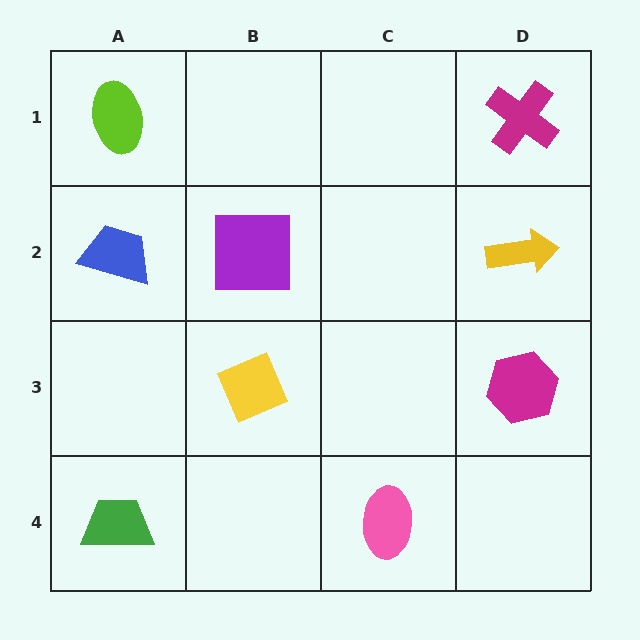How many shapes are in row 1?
2 shapes.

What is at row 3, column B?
A yellow diamond.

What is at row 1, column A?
A lime ellipse.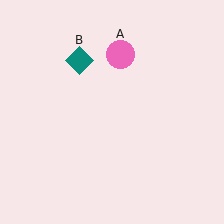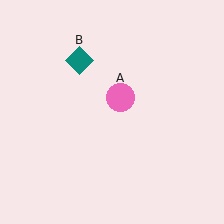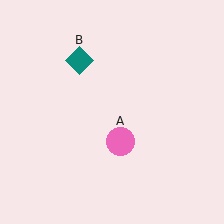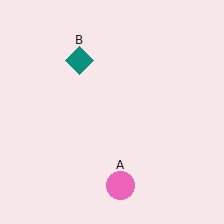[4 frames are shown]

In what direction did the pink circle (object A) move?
The pink circle (object A) moved down.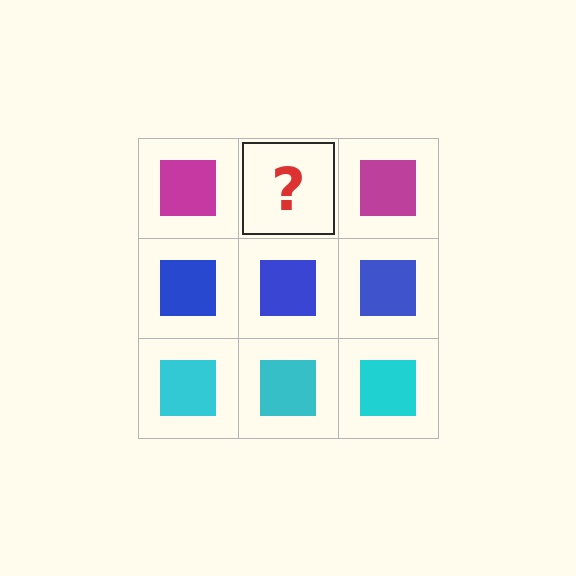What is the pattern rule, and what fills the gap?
The rule is that each row has a consistent color. The gap should be filled with a magenta square.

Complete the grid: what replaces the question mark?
The question mark should be replaced with a magenta square.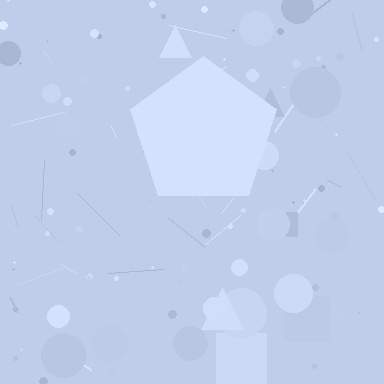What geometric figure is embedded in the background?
A pentagon is embedded in the background.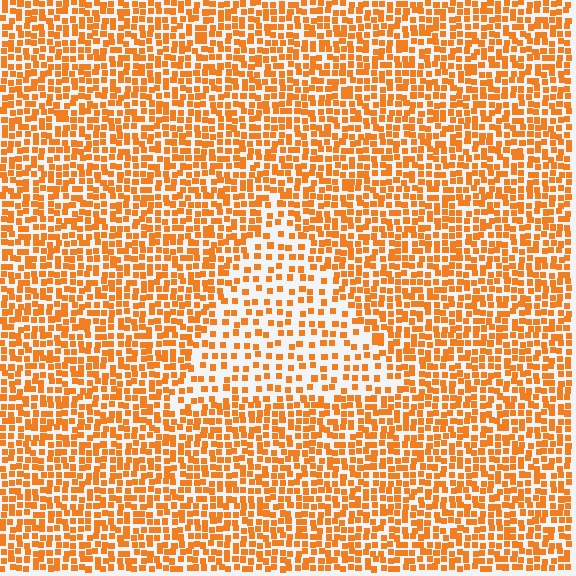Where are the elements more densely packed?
The elements are more densely packed outside the triangle boundary.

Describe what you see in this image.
The image contains small orange elements arranged at two different densities. A triangle-shaped region is visible where the elements are less densely packed than the surrounding area.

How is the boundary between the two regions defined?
The boundary is defined by a change in element density (approximately 2.0x ratio). All elements are the same color, size, and shape.